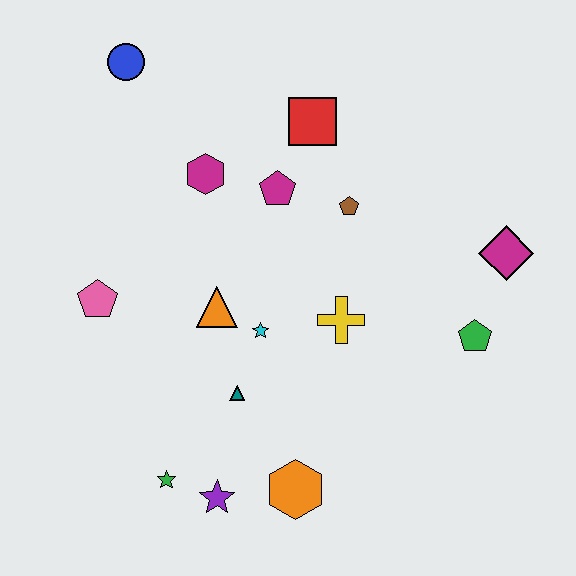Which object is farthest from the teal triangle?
The blue circle is farthest from the teal triangle.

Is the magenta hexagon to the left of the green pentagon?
Yes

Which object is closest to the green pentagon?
The magenta diamond is closest to the green pentagon.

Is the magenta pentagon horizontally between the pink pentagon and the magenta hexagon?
No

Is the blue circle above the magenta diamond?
Yes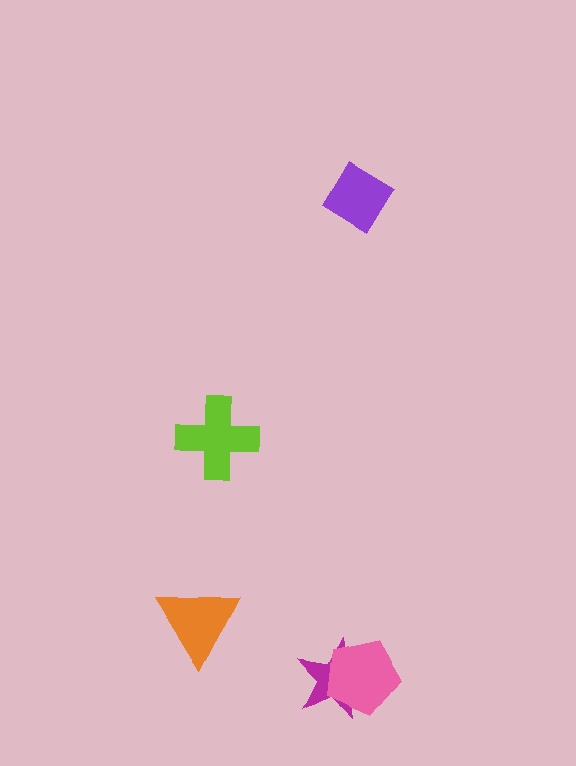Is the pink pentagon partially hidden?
No, no other shape covers it.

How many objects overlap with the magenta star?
1 object overlaps with the magenta star.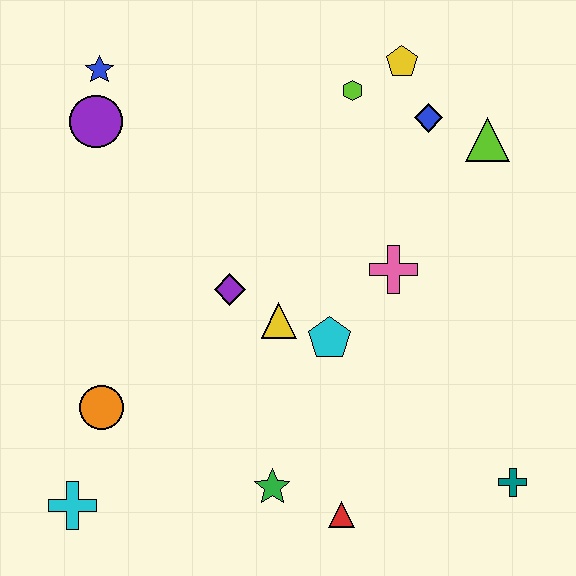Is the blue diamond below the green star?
No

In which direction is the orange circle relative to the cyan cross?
The orange circle is above the cyan cross.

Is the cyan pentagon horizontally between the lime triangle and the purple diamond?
Yes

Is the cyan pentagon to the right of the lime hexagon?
No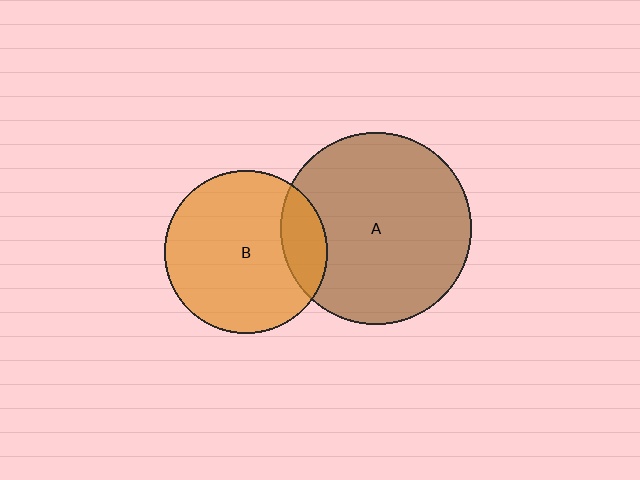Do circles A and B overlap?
Yes.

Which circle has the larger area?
Circle A (brown).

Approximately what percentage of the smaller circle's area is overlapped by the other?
Approximately 20%.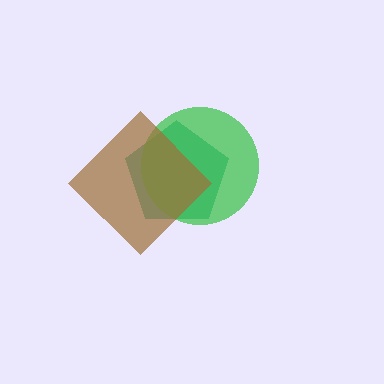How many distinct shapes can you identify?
There are 3 distinct shapes: a teal pentagon, a green circle, a brown diamond.